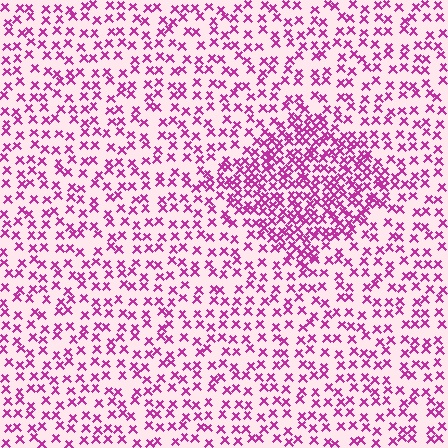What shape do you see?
I see a diamond.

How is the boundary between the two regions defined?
The boundary is defined by a change in element density (approximately 2.2x ratio). All elements are the same color, size, and shape.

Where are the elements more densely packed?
The elements are more densely packed inside the diamond boundary.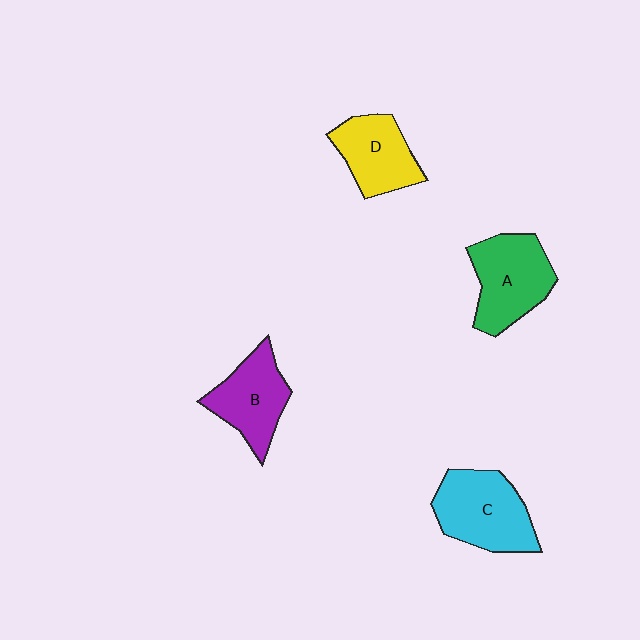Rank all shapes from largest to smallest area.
From largest to smallest: C (cyan), A (green), B (purple), D (yellow).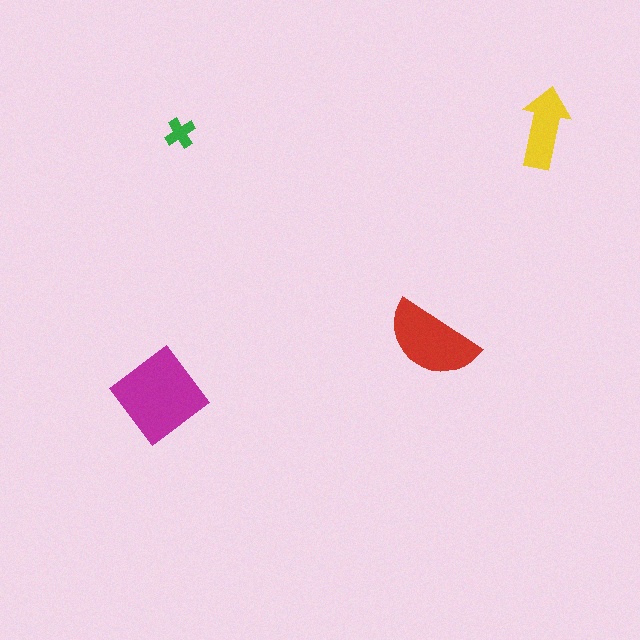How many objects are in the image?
There are 4 objects in the image.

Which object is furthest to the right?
The yellow arrow is rightmost.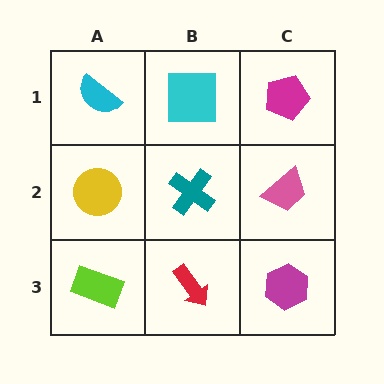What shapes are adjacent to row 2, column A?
A cyan semicircle (row 1, column A), a lime rectangle (row 3, column A), a teal cross (row 2, column B).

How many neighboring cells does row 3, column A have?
2.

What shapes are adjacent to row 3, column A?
A yellow circle (row 2, column A), a red arrow (row 3, column B).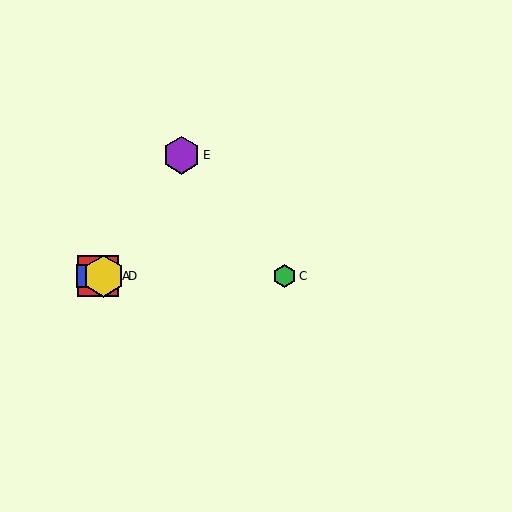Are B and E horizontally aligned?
No, B is at y≈276 and E is at y≈155.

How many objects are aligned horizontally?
4 objects (A, B, C, D) are aligned horizontally.